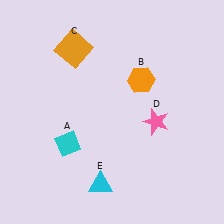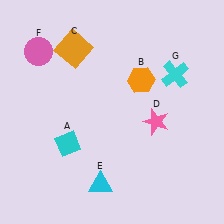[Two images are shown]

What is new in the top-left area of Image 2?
A pink circle (F) was added in the top-left area of Image 2.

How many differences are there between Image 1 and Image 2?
There are 2 differences between the two images.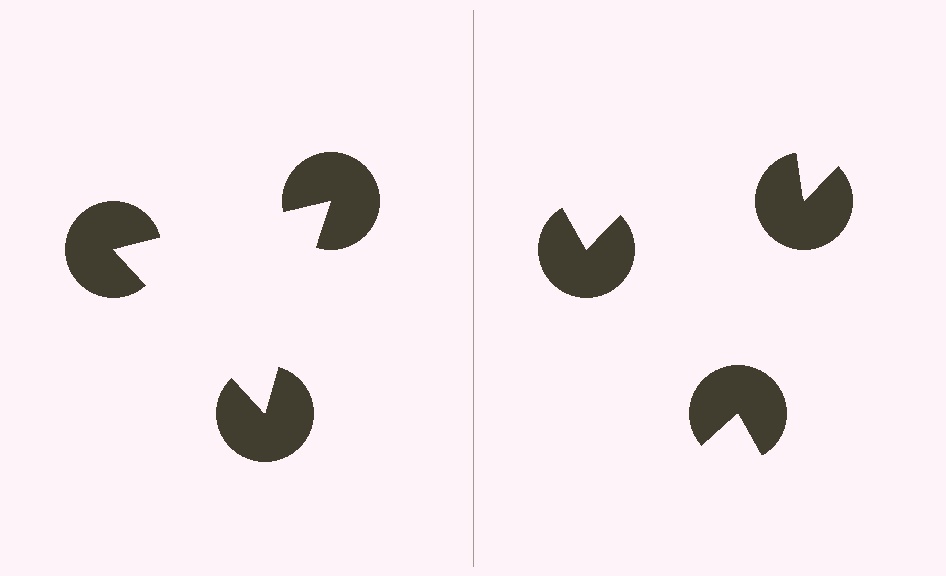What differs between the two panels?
The pac-man discs are positioned identically on both sides; only the wedge orientations differ. On the left they align to a triangle; on the right they are misaligned.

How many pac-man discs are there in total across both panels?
6 — 3 on each side.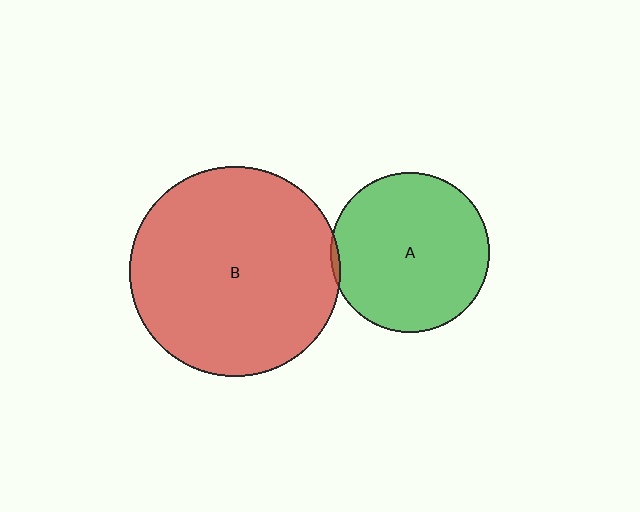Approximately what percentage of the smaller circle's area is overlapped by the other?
Approximately 5%.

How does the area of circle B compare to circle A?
Approximately 1.7 times.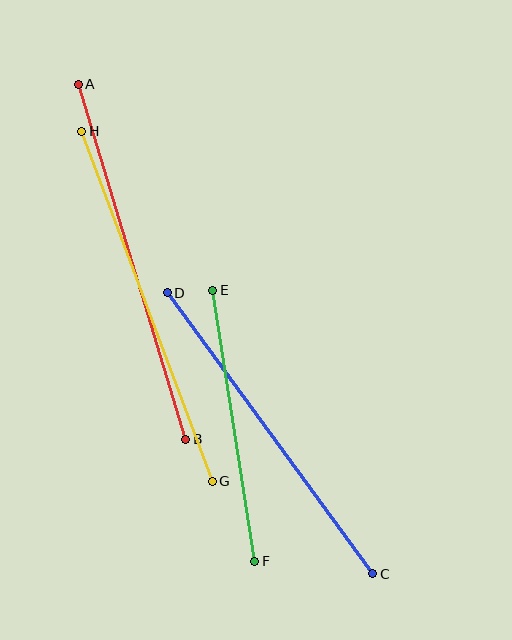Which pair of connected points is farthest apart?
Points G and H are farthest apart.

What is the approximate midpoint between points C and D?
The midpoint is at approximately (270, 433) pixels.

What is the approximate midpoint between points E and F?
The midpoint is at approximately (234, 426) pixels.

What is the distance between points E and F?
The distance is approximately 274 pixels.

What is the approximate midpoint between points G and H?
The midpoint is at approximately (147, 306) pixels.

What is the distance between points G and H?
The distance is approximately 373 pixels.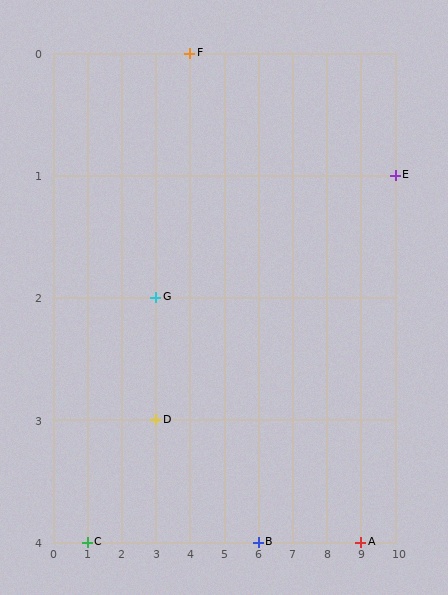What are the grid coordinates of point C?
Point C is at grid coordinates (1, 4).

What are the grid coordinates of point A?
Point A is at grid coordinates (9, 4).